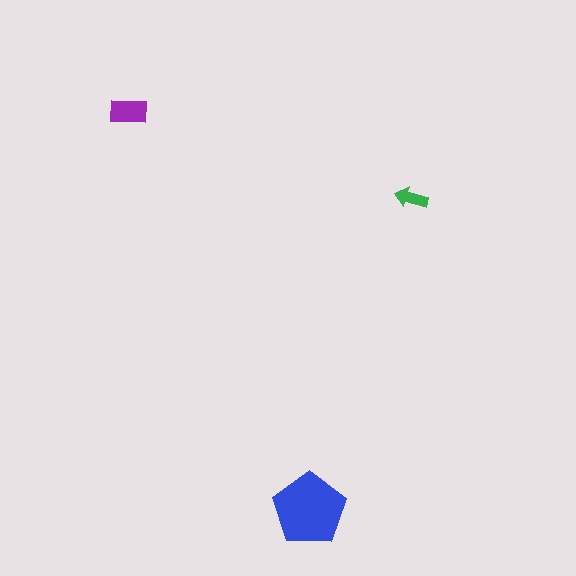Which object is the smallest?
The green arrow.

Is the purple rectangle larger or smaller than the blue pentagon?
Smaller.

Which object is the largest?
The blue pentagon.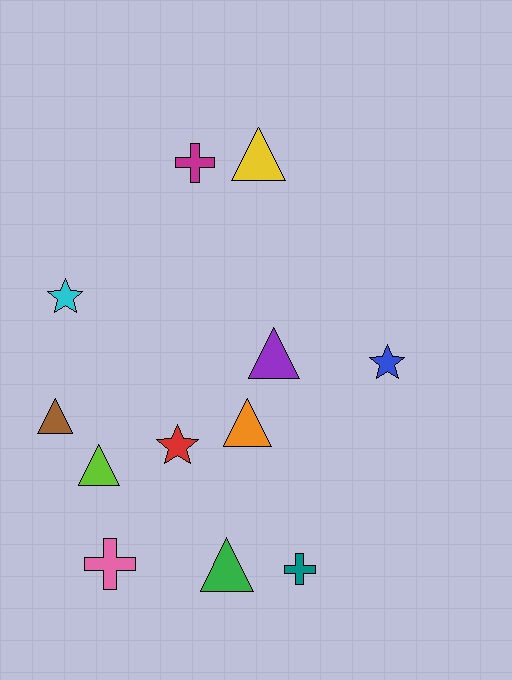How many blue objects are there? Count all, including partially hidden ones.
There is 1 blue object.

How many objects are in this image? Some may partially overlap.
There are 12 objects.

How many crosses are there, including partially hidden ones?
There are 3 crosses.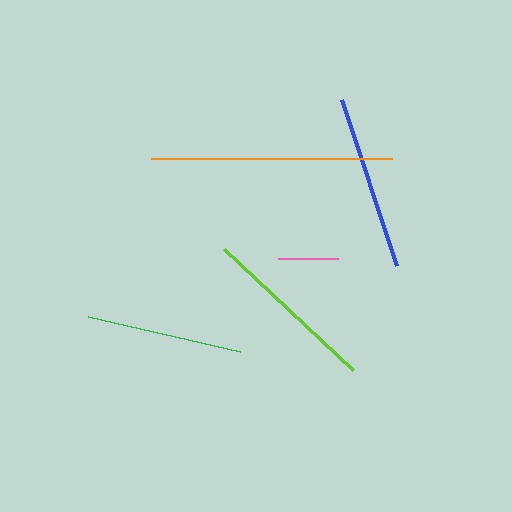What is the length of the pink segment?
The pink segment is approximately 60 pixels long.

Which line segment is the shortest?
The pink line is the shortest at approximately 60 pixels.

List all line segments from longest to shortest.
From longest to shortest: orange, lime, blue, green, pink.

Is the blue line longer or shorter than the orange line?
The orange line is longer than the blue line.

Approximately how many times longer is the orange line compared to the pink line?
The orange line is approximately 4.0 times the length of the pink line.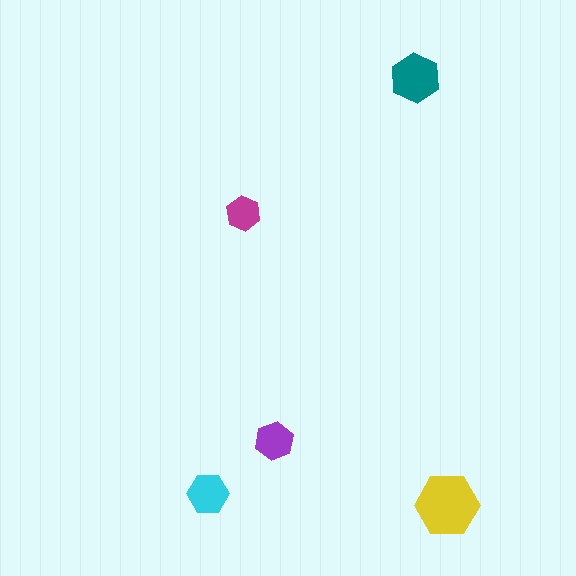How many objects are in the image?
There are 5 objects in the image.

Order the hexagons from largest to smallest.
the yellow one, the teal one, the cyan one, the purple one, the magenta one.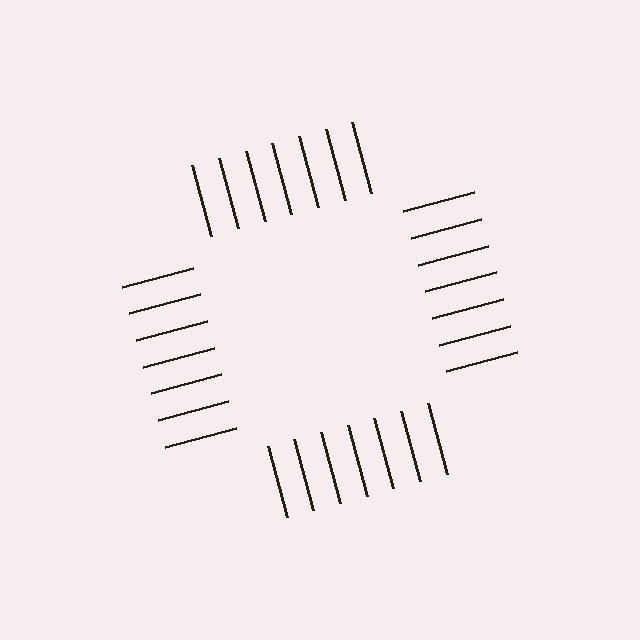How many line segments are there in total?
28 — 7 along each of the 4 edges.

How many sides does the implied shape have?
4 sides — the line-ends trace a square.